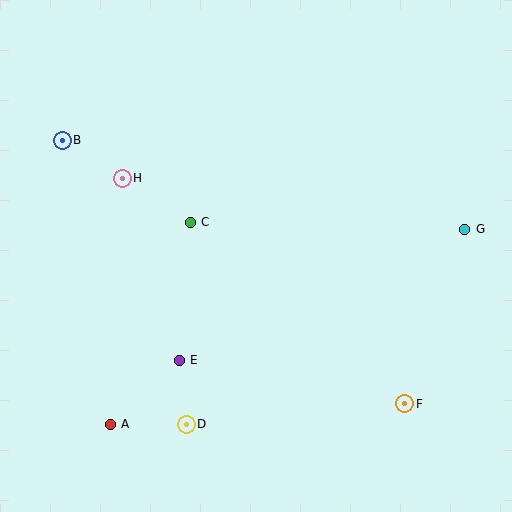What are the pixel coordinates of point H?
Point H is at (122, 178).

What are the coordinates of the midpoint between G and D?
The midpoint between G and D is at (326, 327).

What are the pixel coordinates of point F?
Point F is at (405, 404).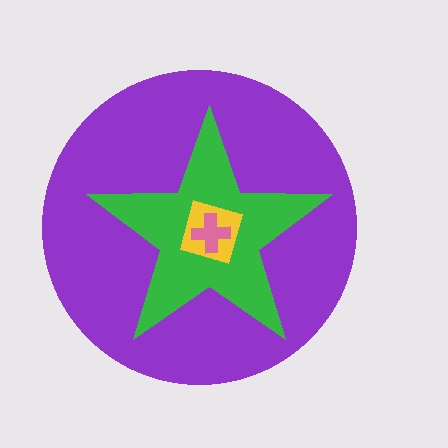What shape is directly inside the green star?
The yellow square.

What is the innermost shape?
The pink cross.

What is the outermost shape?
The purple circle.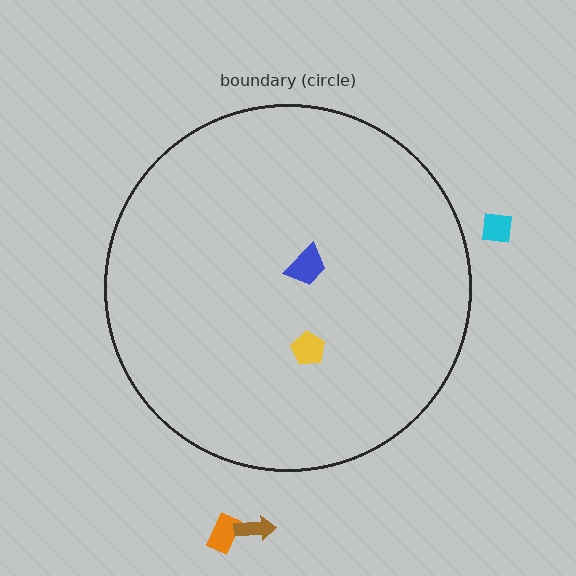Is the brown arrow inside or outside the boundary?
Outside.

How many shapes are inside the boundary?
2 inside, 3 outside.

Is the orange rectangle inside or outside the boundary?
Outside.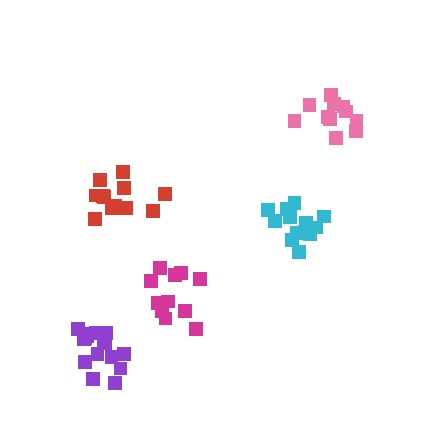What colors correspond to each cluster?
The clusters are colored: pink, cyan, magenta, red, purple.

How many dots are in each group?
Group 1: 11 dots, Group 2: 14 dots, Group 3: 11 dots, Group 4: 12 dots, Group 5: 16 dots (64 total).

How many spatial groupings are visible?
There are 5 spatial groupings.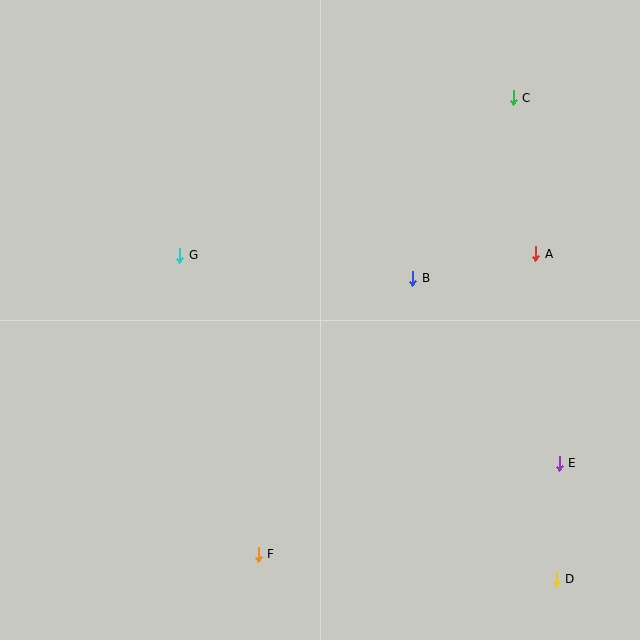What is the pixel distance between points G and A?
The distance between G and A is 356 pixels.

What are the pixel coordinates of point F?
Point F is at (258, 554).